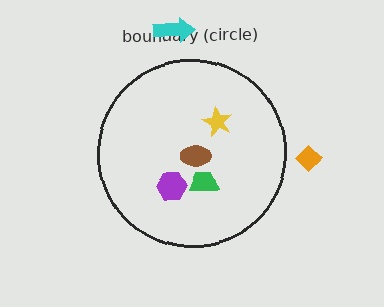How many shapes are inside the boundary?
4 inside, 2 outside.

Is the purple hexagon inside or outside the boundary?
Inside.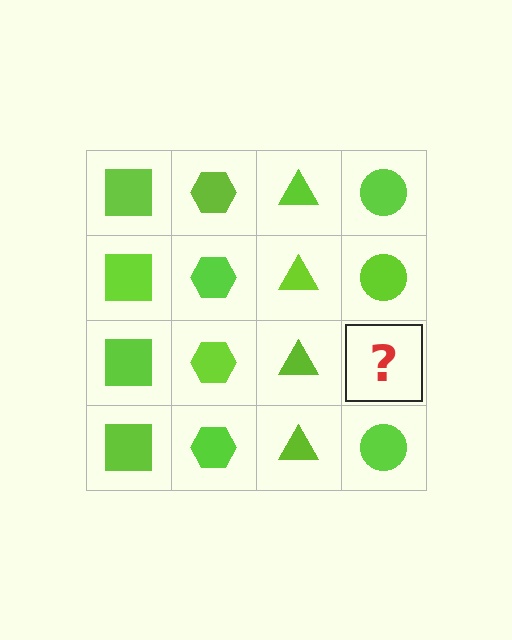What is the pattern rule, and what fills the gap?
The rule is that each column has a consistent shape. The gap should be filled with a lime circle.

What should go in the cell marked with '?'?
The missing cell should contain a lime circle.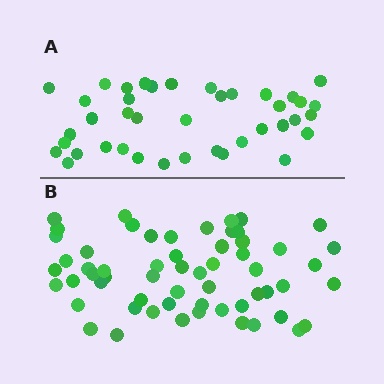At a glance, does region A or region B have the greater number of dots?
Region B (the bottom region) has more dots.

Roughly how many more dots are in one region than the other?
Region B has approximately 20 more dots than region A.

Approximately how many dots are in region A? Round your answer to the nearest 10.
About 40 dots.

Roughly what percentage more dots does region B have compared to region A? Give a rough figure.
About 50% more.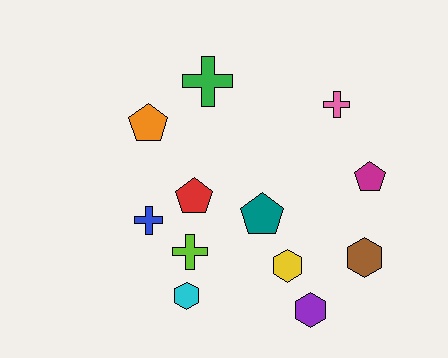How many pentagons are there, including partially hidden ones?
There are 4 pentagons.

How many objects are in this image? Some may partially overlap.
There are 12 objects.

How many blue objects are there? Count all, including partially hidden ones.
There is 1 blue object.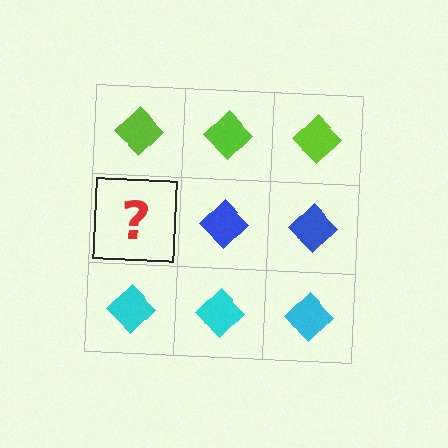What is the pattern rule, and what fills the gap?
The rule is that each row has a consistent color. The gap should be filled with a blue diamond.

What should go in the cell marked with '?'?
The missing cell should contain a blue diamond.